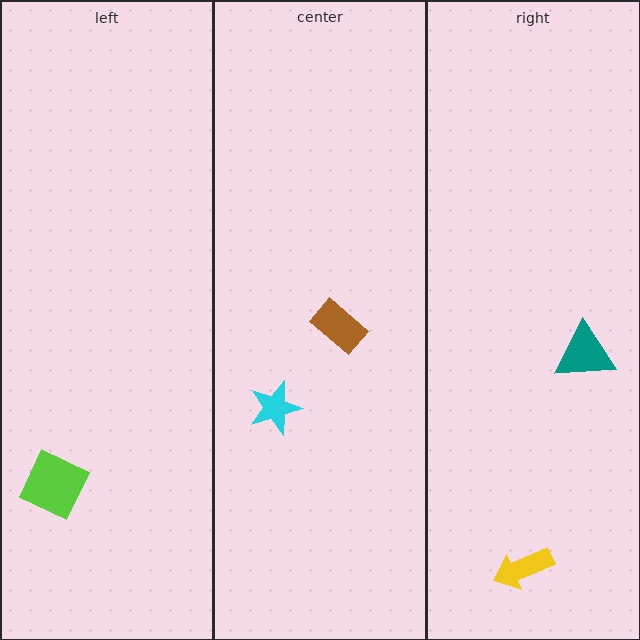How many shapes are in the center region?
2.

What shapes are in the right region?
The teal triangle, the yellow arrow.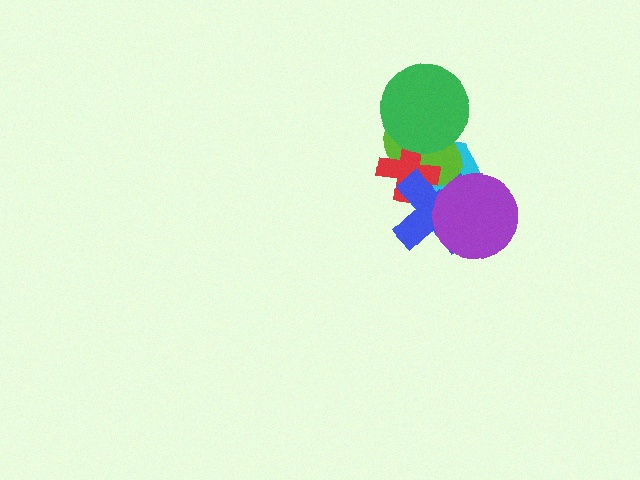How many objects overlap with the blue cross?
4 objects overlap with the blue cross.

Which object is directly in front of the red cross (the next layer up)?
The blue cross is directly in front of the red cross.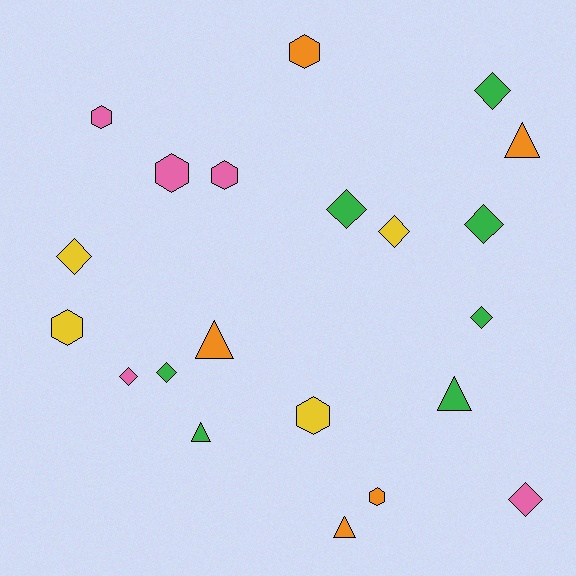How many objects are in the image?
There are 21 objects.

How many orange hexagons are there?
There are 2 orange hexagons.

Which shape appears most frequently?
Diamond, with 9 objects.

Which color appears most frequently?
Green, with 7 objects.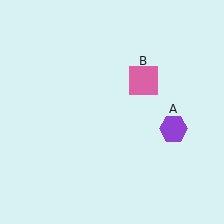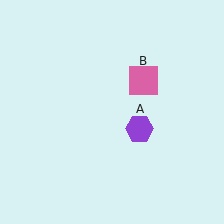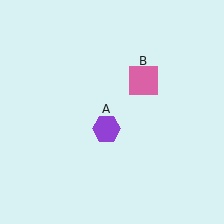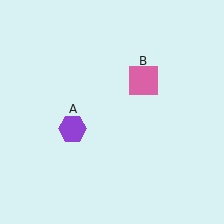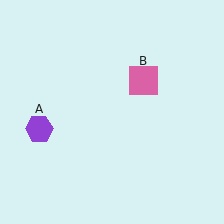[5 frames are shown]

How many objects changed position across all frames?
1 object changed position: purple hexagon (object A).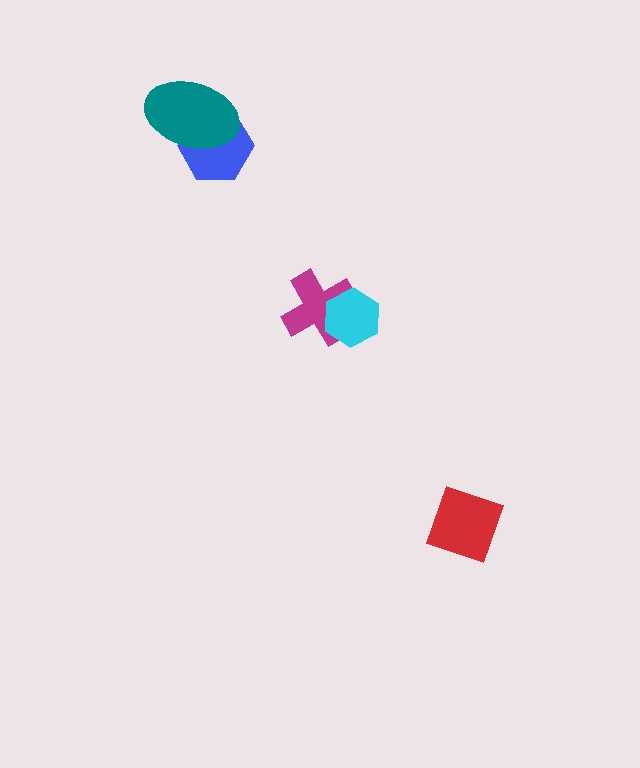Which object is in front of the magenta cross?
The cyan hexagon is in front of the magenta cross.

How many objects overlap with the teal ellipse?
1 object overlaps with the teal ellipse.